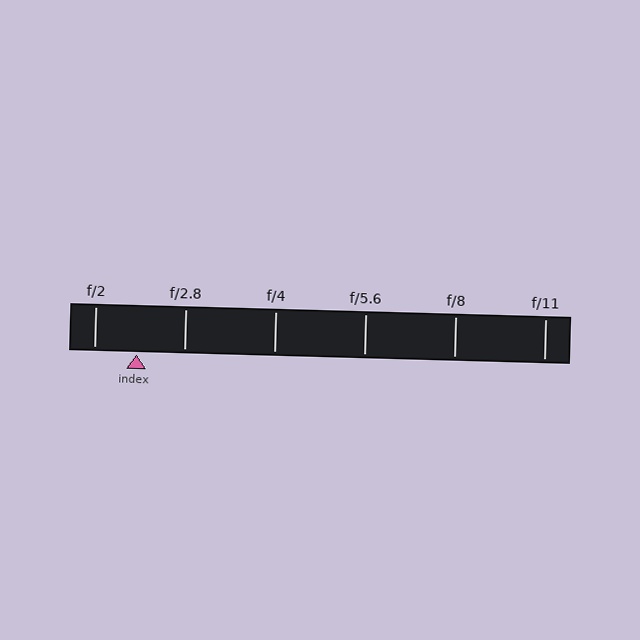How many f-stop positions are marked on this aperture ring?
There are 6 f-stop positions marked.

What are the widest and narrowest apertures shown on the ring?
The widest aperture shown is f/2 and the narrowest is f/11.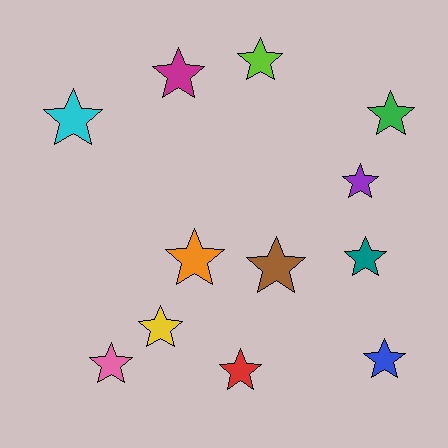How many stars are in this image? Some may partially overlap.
There are 12 stars.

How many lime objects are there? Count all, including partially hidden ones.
There is 1 lime object.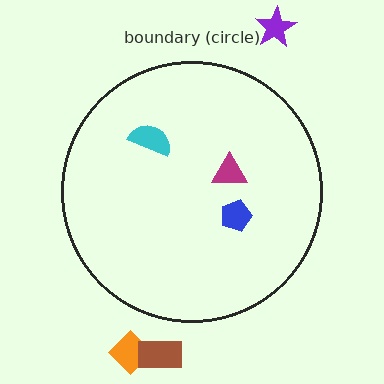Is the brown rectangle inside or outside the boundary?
Outside.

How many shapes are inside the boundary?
3 inside, 4 outside.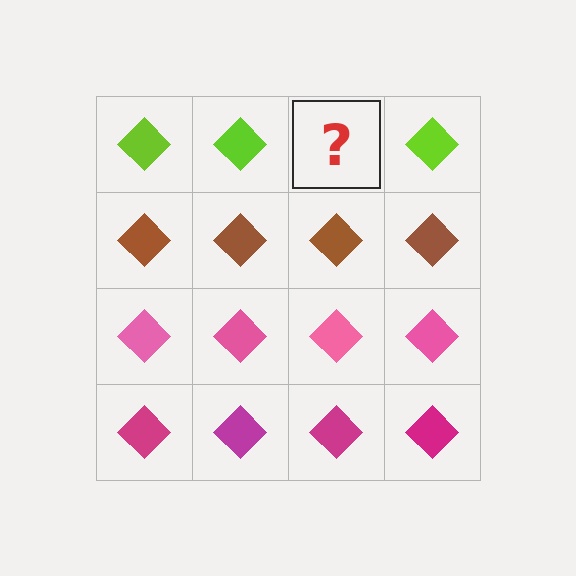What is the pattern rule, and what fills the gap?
The rule is that each row has a consistent color. The gap should be filled with a lime diamond.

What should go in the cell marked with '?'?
The missing cell should contain a lime diamond.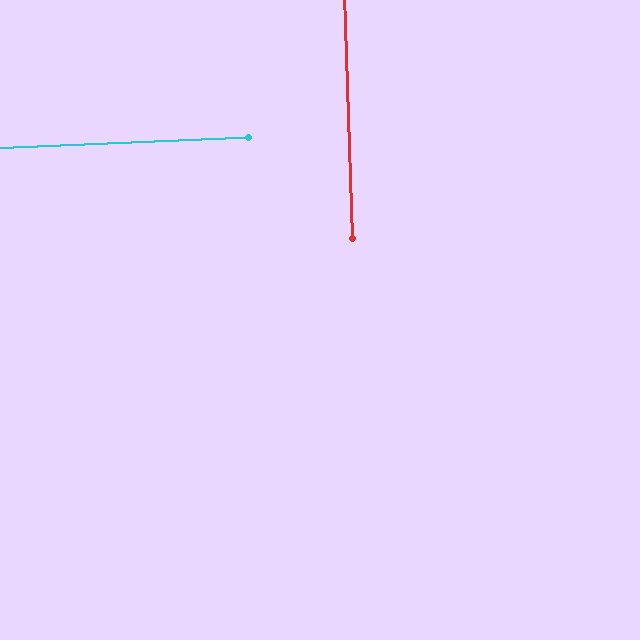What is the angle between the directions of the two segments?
Approximately 89 degrees.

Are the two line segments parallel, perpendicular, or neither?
Perpendicular — they meet at approximately 89°.